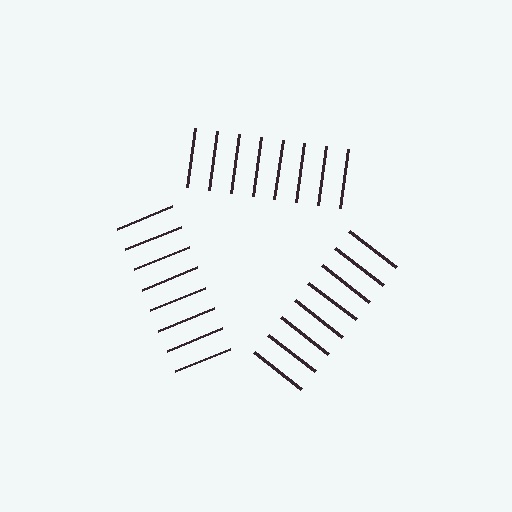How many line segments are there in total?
24 — 8 along each of the 3 edges.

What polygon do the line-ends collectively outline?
An illusory triangle — the line segments terminate on its edges but no continuous stroke is drawn.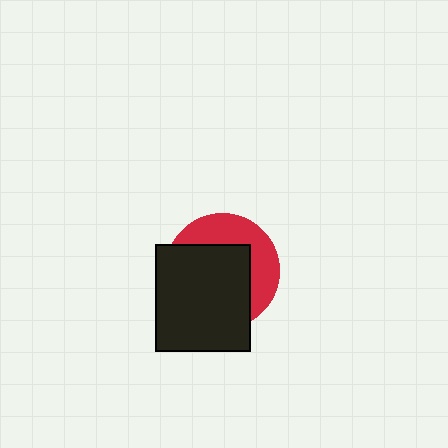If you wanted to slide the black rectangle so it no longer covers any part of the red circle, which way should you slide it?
Slide it toward the lower-left — that is the most direct way to separate the two shapes.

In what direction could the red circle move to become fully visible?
The red circle could move toward the upper-right. That would shift it out from behind the black rectangle entirely.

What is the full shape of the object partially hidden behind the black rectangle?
The partially hidden object is a red circle.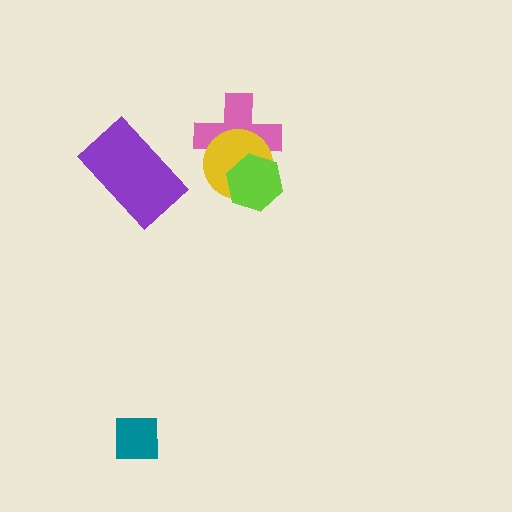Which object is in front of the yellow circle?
The lime hexagon is in front of the yellow circle.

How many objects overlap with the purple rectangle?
0 objects overlap with the purple rectangle.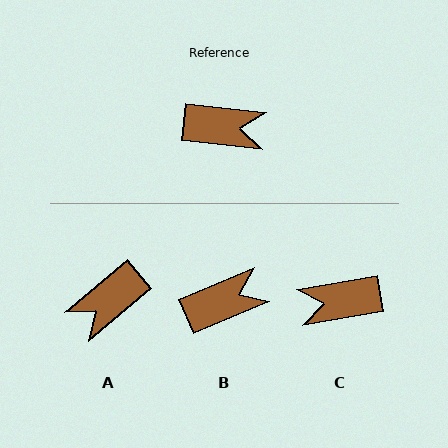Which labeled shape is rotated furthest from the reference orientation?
C, about 164 degrees away.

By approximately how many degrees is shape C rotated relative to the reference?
Approximately 164 degrees clockwise.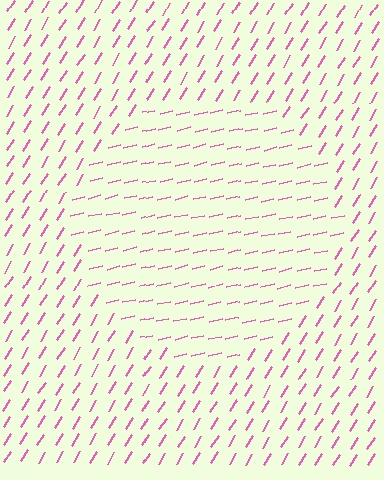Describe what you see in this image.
The image is filled with small pink line segments. A circle region in the image has lines oriented differently from the surrounding lines, creating a visible texture boundary.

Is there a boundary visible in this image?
Yes, there is a texture boundary formed by a change in line orientation.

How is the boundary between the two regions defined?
The boundary is defined purely by a change in line orientation (approximately 45 degrees difference). All lines are the same color and thickness.